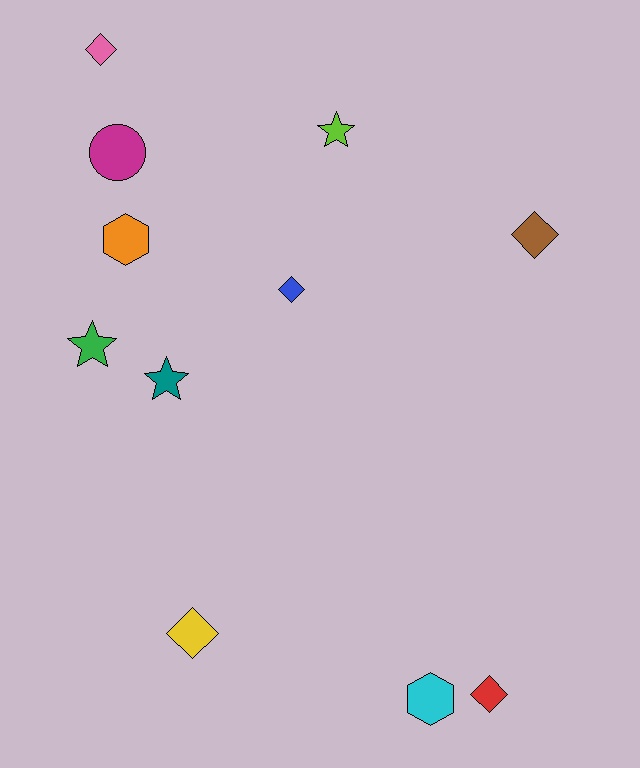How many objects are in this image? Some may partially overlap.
There are 11 objects.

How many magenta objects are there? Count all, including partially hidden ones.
There is 1 magenta object.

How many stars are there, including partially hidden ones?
There are 3 stars.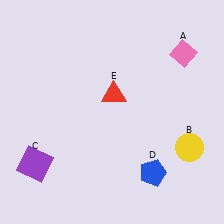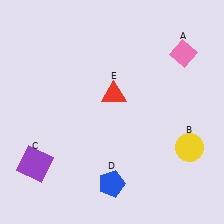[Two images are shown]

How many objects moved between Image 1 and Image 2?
1 object moved between the two images.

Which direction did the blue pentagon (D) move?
The blue pentagon (D) moved left.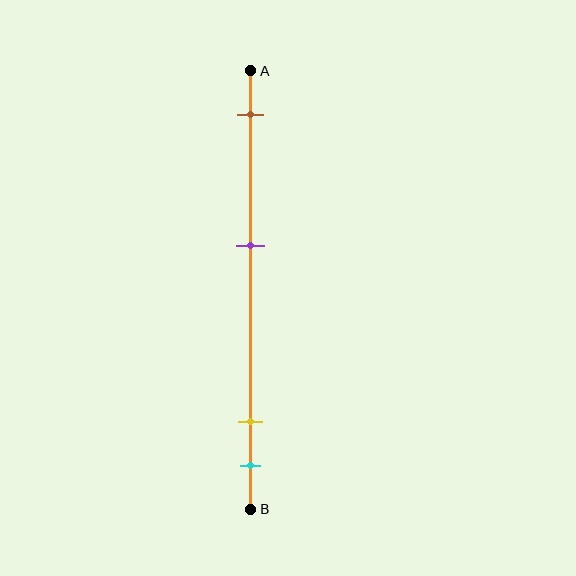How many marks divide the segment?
There are 4 marks dividing the segment.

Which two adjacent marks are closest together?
The yellow and cyan marks are the closest adjacent pair.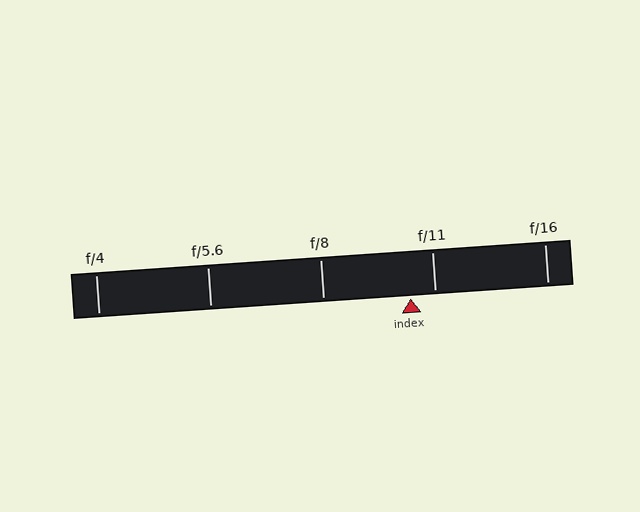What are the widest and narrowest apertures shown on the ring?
The widest aperture shown is f/4 and the narrowest is f/16.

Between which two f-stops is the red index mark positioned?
The index mark is between f/8 and f/11.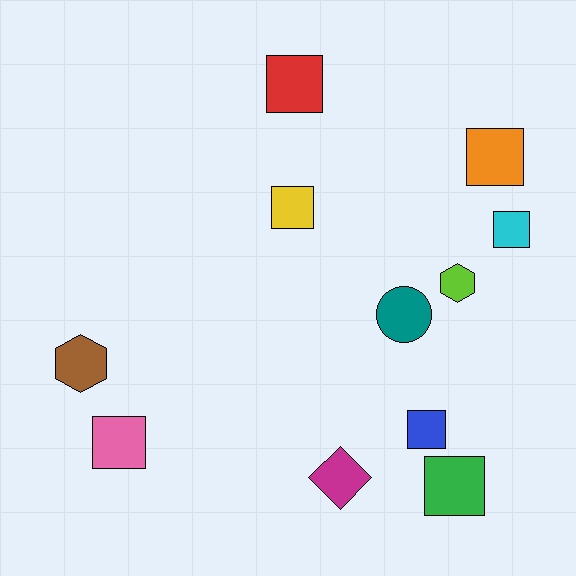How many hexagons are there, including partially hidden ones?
There are 2 hexagons.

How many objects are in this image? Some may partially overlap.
There are 11 objects.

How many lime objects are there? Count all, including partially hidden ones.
There is 1 lime object.